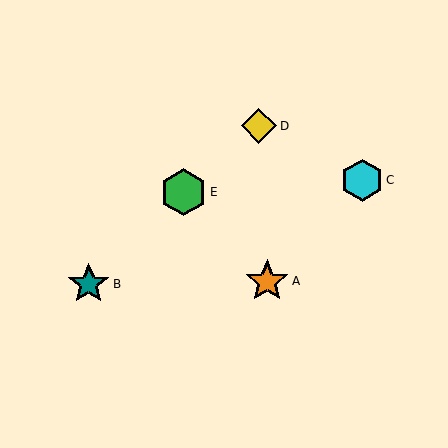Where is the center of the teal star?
The center of the teal star is at (89, 284).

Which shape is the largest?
The green hexagon (labeled E) is the largest.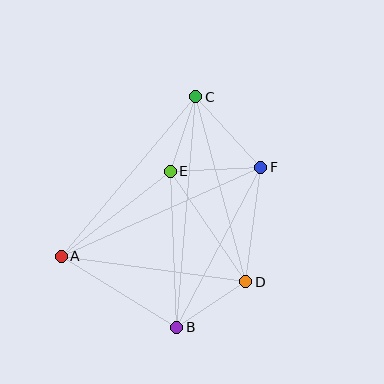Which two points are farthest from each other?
Points B and C are farthest from each other.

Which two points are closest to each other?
Points C and E are closest to each other.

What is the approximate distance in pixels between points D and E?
The distance between D and E is approximately 134 pixels.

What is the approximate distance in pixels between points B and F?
The distance between B and F is approximately 181 pixels.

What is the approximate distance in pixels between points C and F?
The distance between C and F is approximately 96 pixels.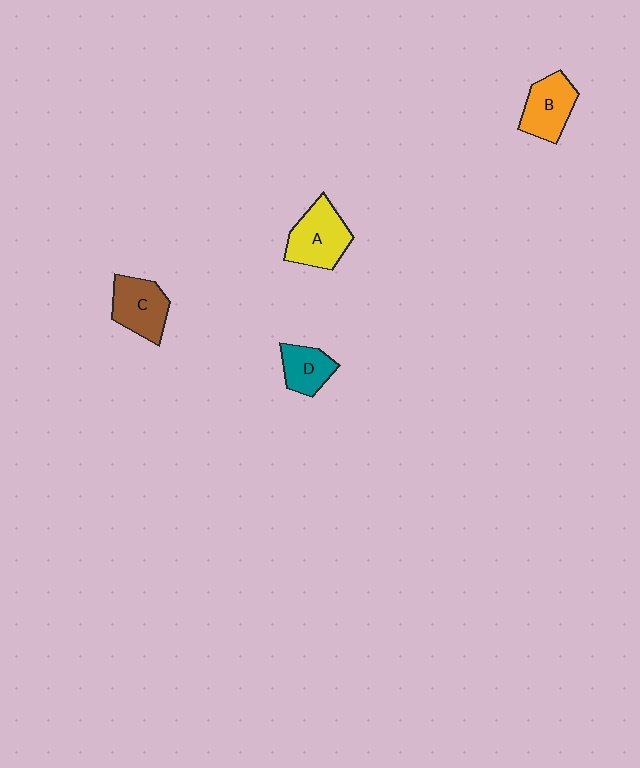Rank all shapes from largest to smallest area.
From largest to smallest: A (yellow), C (brown), B (orange), D (teal).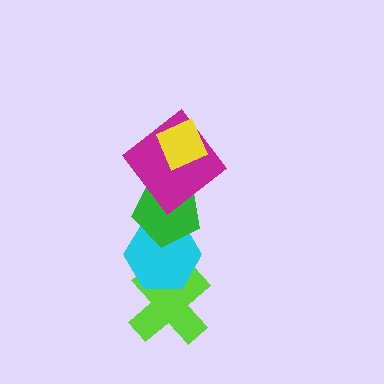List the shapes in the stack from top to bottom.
From top to bottom: the yellow diamond, the magenta diamond, the green pentagon, the cyan hexagon, the lime cross.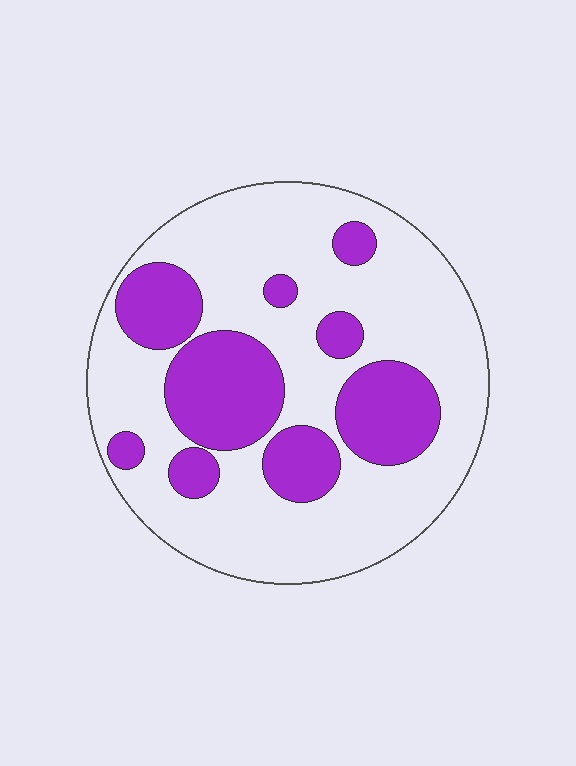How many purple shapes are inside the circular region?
9.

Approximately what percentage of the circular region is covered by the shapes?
Approximately 30%.